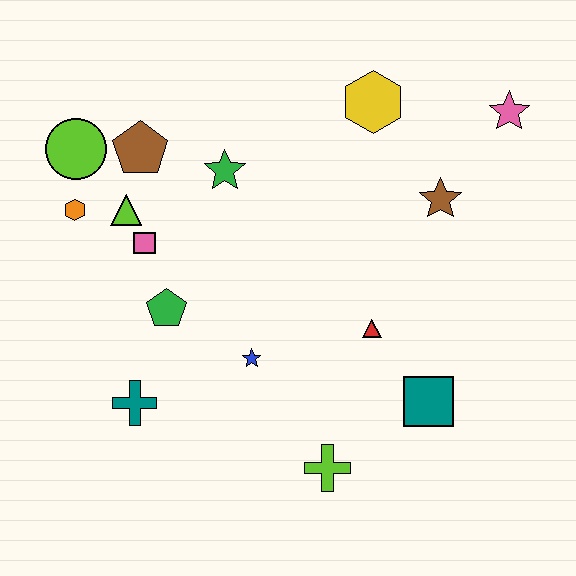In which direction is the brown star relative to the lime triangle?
The brown star is to the right of the lime triangle.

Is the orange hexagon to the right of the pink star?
No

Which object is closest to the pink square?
The lime triangle is closest to the pink square.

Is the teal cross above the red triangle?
No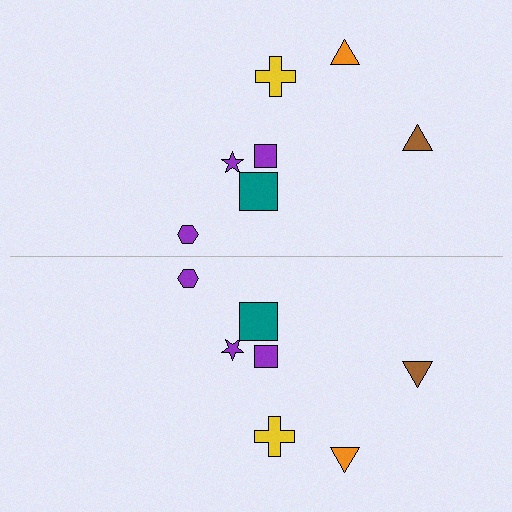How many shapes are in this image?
There are 14 shapes in this image.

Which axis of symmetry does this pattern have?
The pattern has a horizontal axis of symmetry running through the center of the image.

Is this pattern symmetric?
Yes, this pattern has bilateral (reflection) symmetry.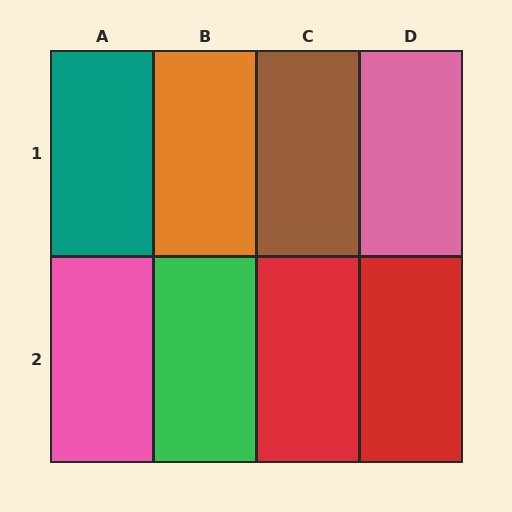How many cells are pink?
2 cells are pink.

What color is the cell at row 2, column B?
Green.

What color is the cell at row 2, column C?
Red.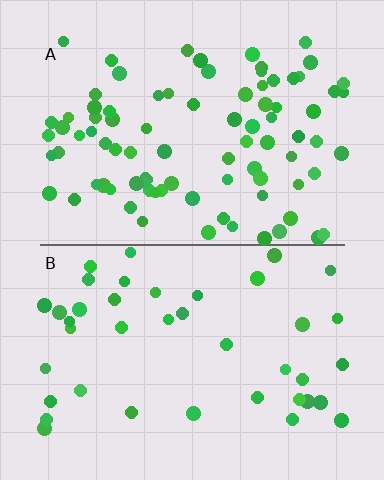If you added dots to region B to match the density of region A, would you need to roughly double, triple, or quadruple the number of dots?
Approximately double.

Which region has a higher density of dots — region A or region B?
A (the top).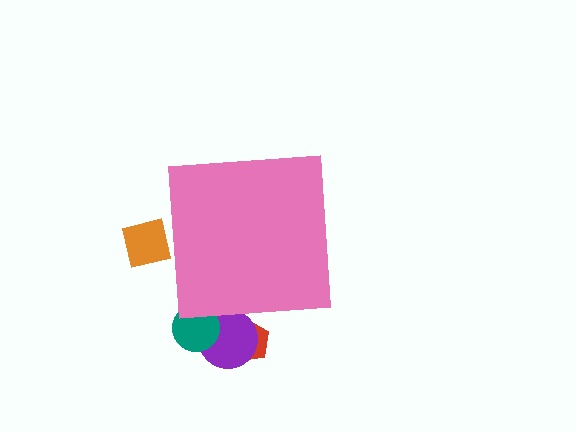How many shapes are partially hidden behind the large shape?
4 shapes are partially hidden.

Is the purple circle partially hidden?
Yes, the purple circle is partially hidden behind the pink square.